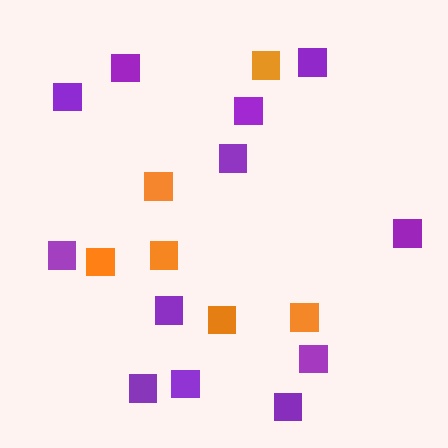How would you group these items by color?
There are 2 groups: one group of purple squares (12) and one group of orange squares (6).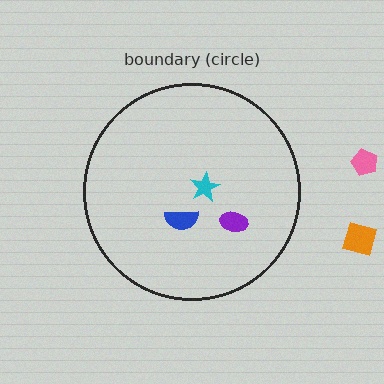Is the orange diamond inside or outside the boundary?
Outside.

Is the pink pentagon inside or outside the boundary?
Outside.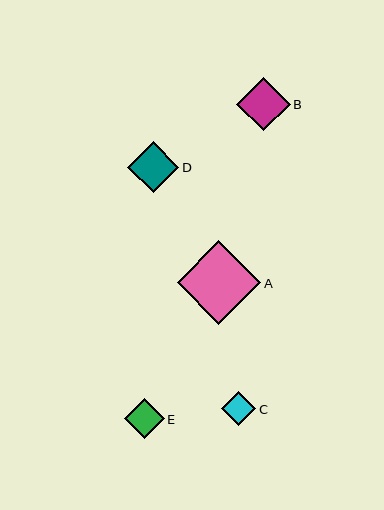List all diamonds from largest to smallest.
From largest to smallest: A, B, D, E, C.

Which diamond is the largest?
Diamond A is the largest with a size of approximately 84 pixels.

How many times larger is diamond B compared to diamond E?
Diamond B is approximately 1.3 times the size of diamond E.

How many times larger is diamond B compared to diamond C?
Diamond B is approximately 1.6 times the size of diamond C.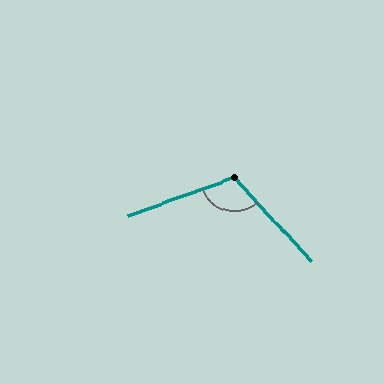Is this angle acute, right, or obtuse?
It is obtuse.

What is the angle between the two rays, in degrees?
Approximately 112 degrees.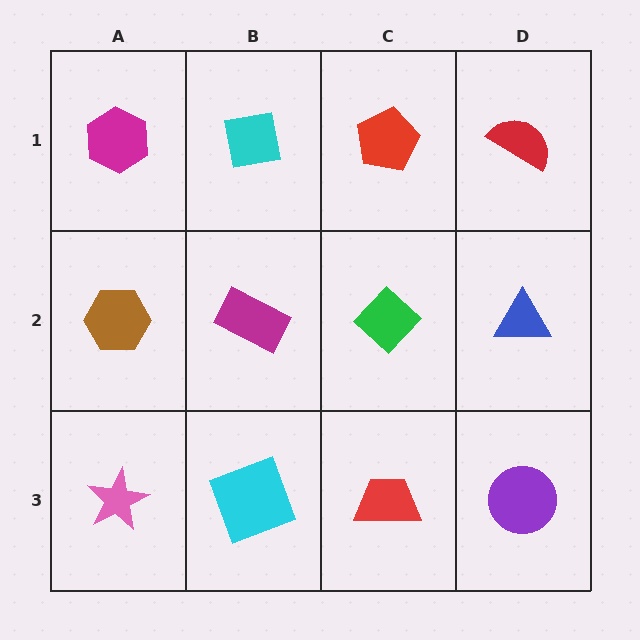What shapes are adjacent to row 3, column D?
A blue triangle (row 2, column D), a red trapezoid (row 3, column C).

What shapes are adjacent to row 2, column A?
A magenta hexagon (row 1, column A), a pink star (row 3, column A), a magenta rectangle (row 2, column B).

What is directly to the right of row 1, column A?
A cyan square.